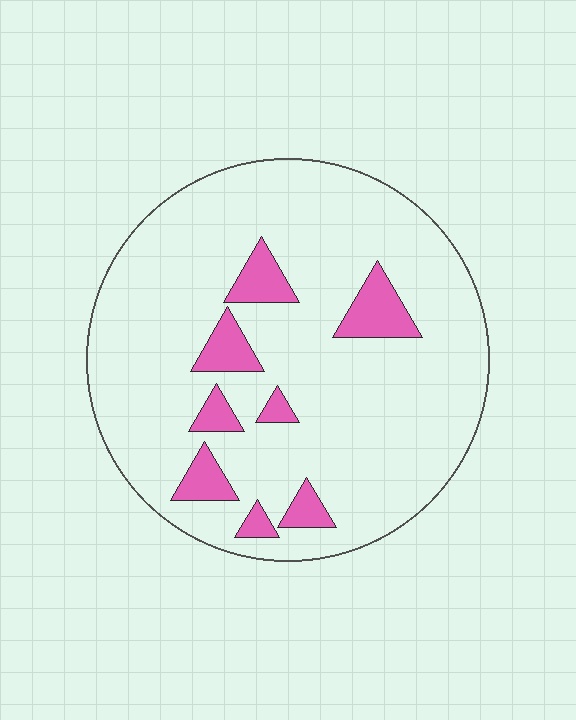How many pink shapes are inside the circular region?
8.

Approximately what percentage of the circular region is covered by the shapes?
Approximately 10%.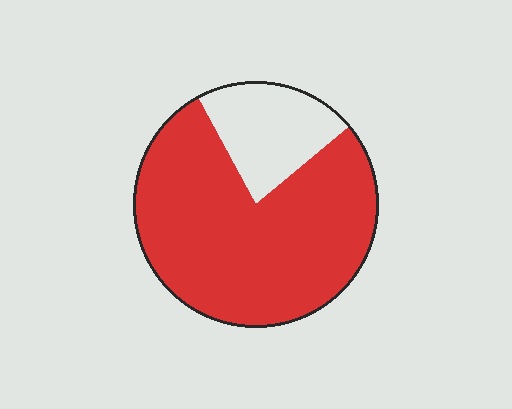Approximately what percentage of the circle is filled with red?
Approximately 80%.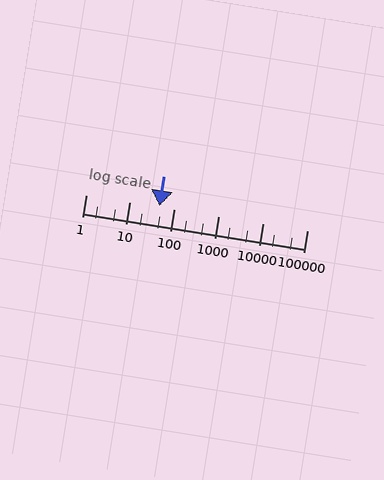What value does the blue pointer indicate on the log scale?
The pointer indicates approximately 47.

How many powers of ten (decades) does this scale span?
The scale spans 5 decades, from 1 to 100000.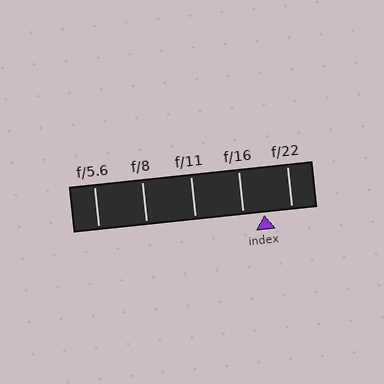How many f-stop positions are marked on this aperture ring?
There are 5 f-stop positions marked.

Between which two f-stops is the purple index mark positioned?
The index mark is between f/16 and f/22.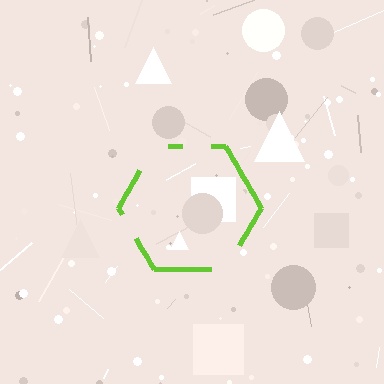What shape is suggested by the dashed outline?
The dashed outline suggests a hexagon.